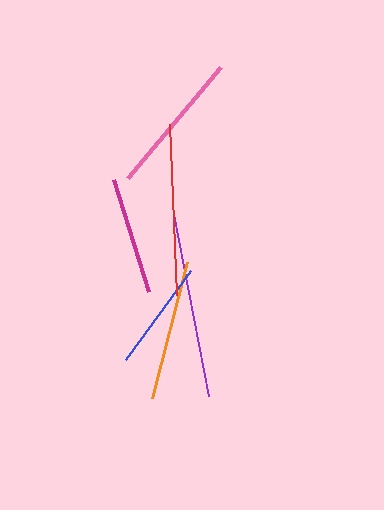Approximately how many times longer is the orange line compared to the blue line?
The orange line is approximately 1.3 times the length of the blue line.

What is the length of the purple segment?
The purple segment is approximately 185 pixels long.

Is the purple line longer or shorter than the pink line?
The purple line is longer than the pink line.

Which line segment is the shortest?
The blue line is the shortest at approximately 110 pixels.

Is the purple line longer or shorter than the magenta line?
The purple line is longer than the magenta line.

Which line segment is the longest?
The purple line is the longest at approximately 185 pixels.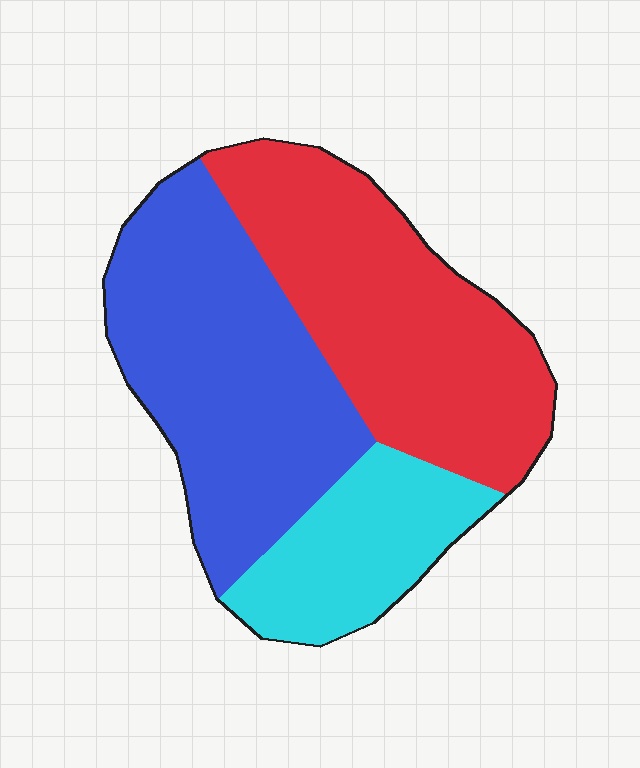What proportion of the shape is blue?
Blue takes up between a quarter and a half of the shape.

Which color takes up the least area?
Cyan, at roughly 20%.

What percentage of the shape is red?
Red takes up between a quarter and a half of the shape.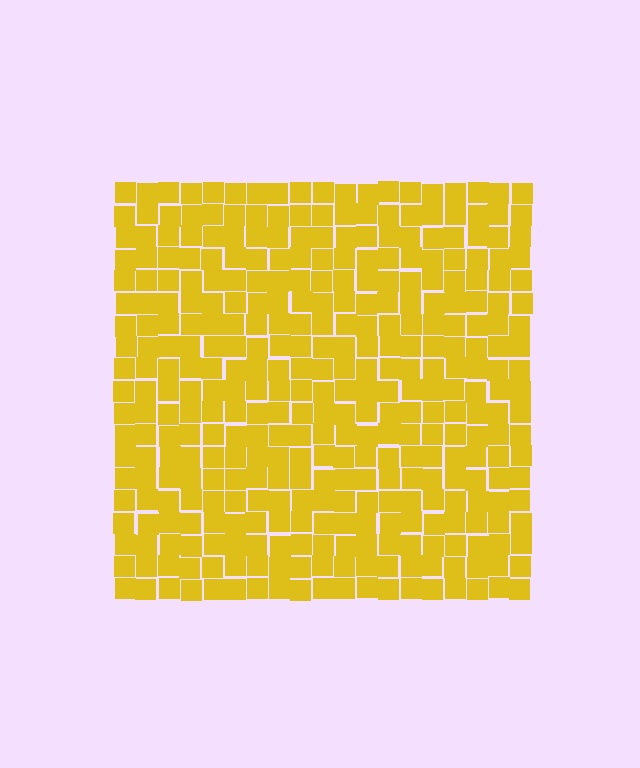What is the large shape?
The large shape is a square.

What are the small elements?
The small elements are squares.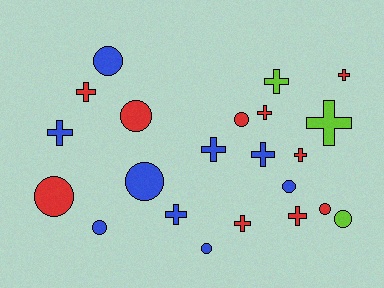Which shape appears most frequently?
Cross, with 12 objects.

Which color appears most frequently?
Red, with 10 objects.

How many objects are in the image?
There are 22 objects.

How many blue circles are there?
There are 5 blue circles.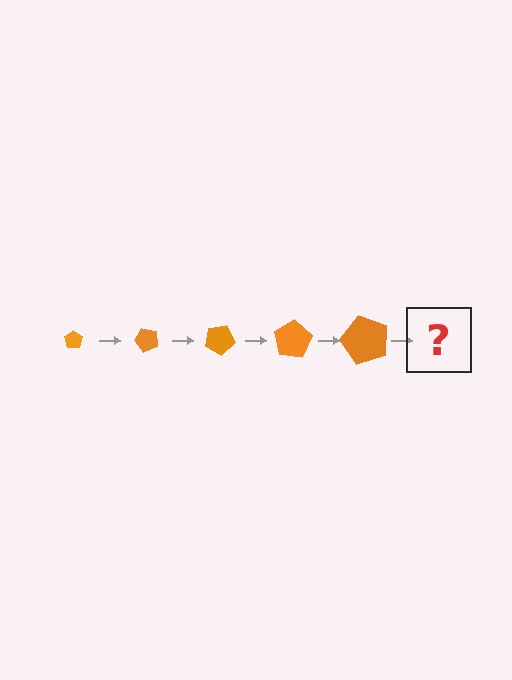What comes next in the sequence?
The next element should be a pentagon, larger than the previous one and rotated 250 degrees from the start.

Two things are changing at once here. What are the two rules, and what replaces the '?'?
The two rules are that the pentagon grows larger each step and it rotates 50 degrees each step. The '?' should be a pentagon, larger than the previous one and rotated 250 degrees from the start.